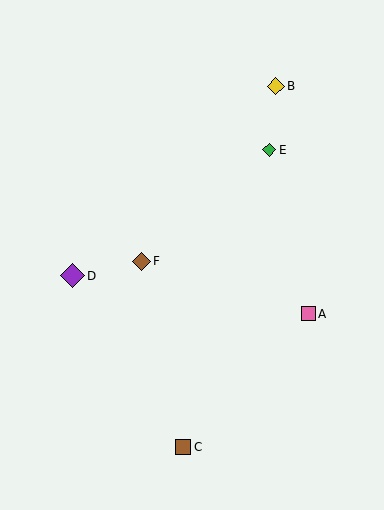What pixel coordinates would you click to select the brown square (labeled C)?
Click at (183, 447) to select the brown square C.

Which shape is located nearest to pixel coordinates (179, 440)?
The brown square (labeled C) at (183, 447) is nearest to that location.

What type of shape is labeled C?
Shape C is a brown square.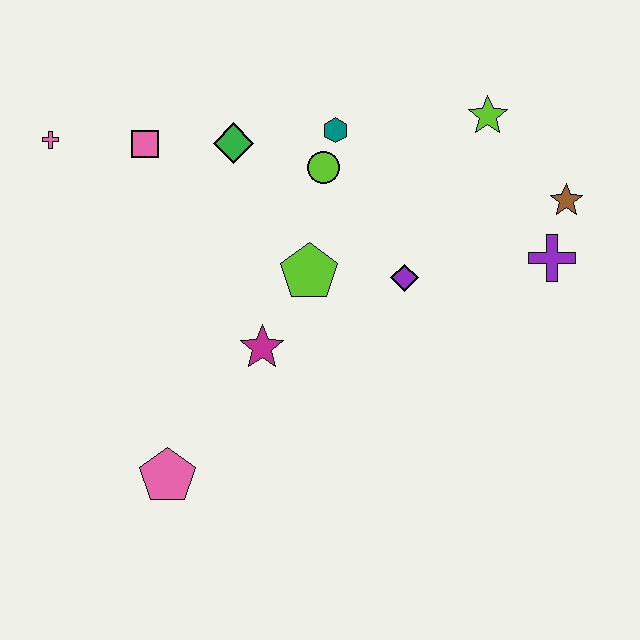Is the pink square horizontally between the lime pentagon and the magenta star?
No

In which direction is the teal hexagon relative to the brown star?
The teal hexagon is to the left of the brown star.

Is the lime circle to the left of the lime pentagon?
No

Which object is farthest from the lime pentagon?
The pink cross is farthest from the lime pentagon.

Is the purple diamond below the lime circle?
Yes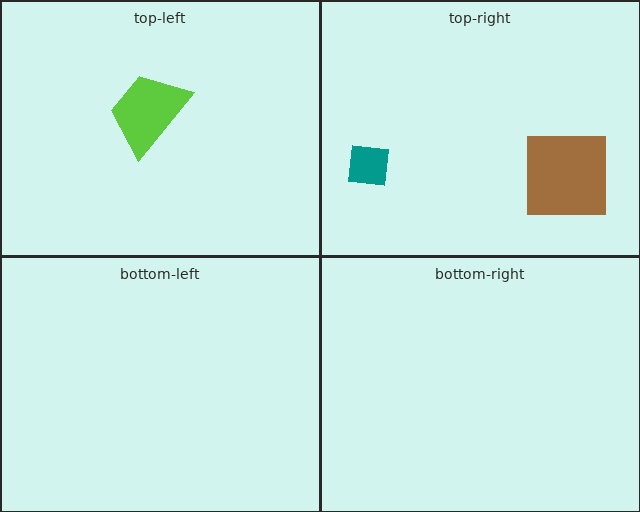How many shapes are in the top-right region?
2.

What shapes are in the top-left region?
The lime trapezoid.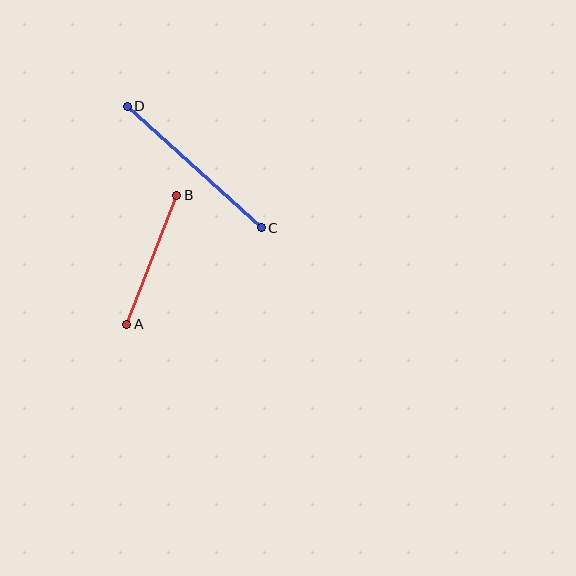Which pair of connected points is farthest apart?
Points C and D are farthest apart.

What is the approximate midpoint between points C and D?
The midpoint is at approximately (194, 167) pixels.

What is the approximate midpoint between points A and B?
The midpoint is at approximately (152, 260) pixels.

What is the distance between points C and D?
The distance is approximately 181 pixels.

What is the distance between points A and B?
The distance is approximately 138 pixels.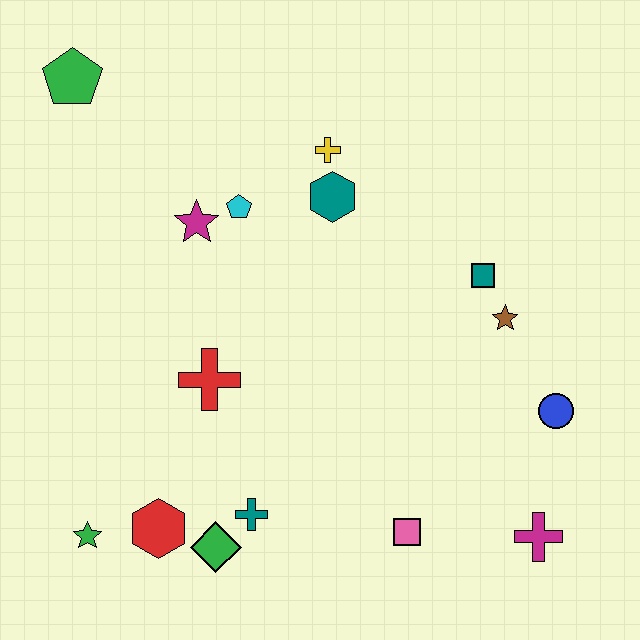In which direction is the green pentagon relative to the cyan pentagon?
The green pentagon is to the left of the cyan pentagon.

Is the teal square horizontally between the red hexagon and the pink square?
No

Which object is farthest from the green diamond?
The green pentagon is farthest from the green diamond.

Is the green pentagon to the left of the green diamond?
Yes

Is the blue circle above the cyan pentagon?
No